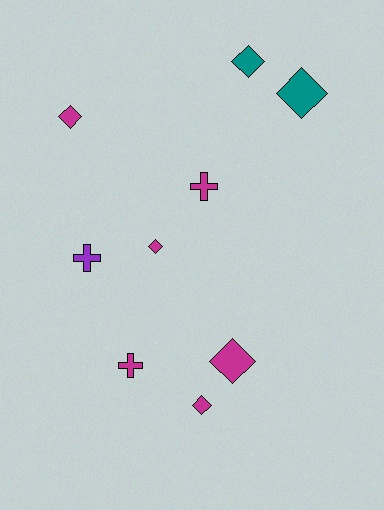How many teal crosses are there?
There are no teal crosses.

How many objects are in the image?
There are 9 objects.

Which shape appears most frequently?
Diamond, with 6 objects.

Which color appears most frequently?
Magenta, with 6 objects.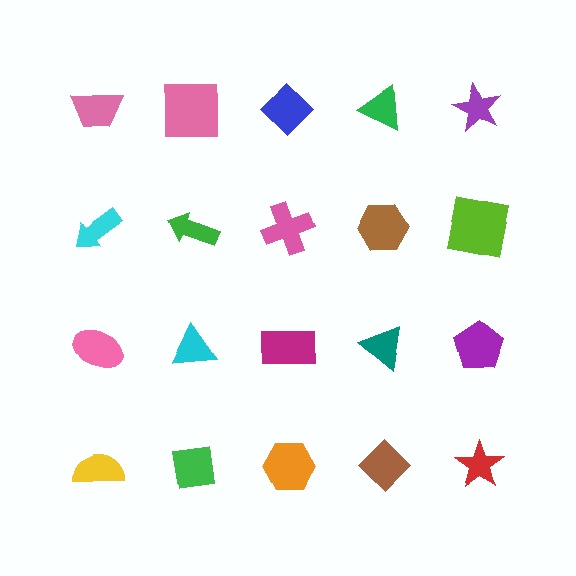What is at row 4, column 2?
A green square.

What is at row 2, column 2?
A green arrow.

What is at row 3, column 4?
A teal triangle.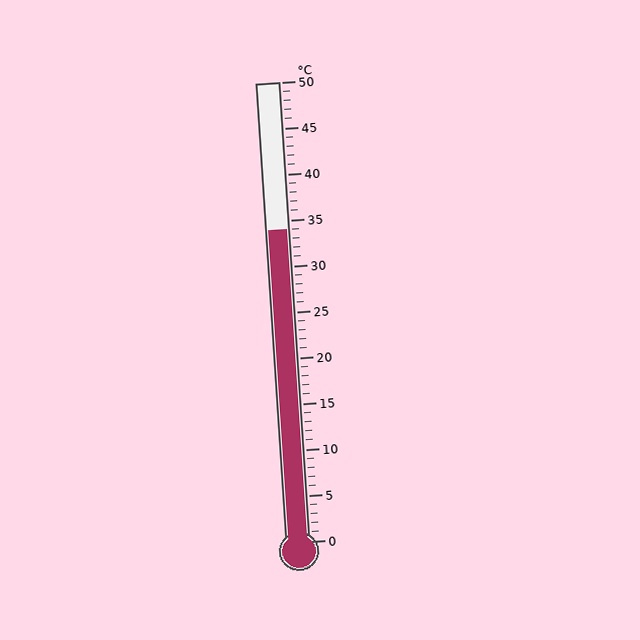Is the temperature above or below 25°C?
The temperature is above 25°C.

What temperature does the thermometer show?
The thermometer shows approximately 34°C.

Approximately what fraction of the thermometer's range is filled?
The thermometer is filled to approximately 70% of its range.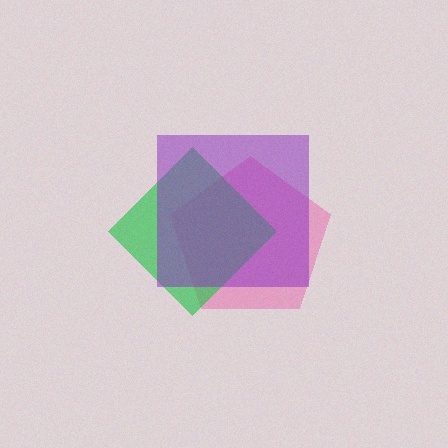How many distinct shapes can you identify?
There are 3 distinct shapes: a pink pentagon, a green diamond, a purple square.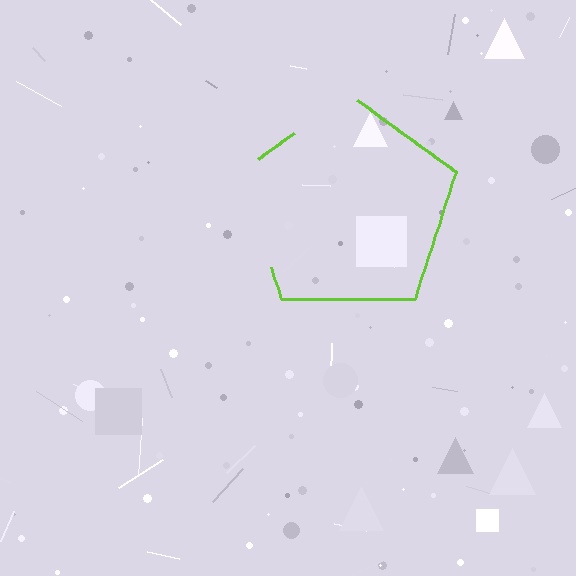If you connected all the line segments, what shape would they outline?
They would outline a pentagon.